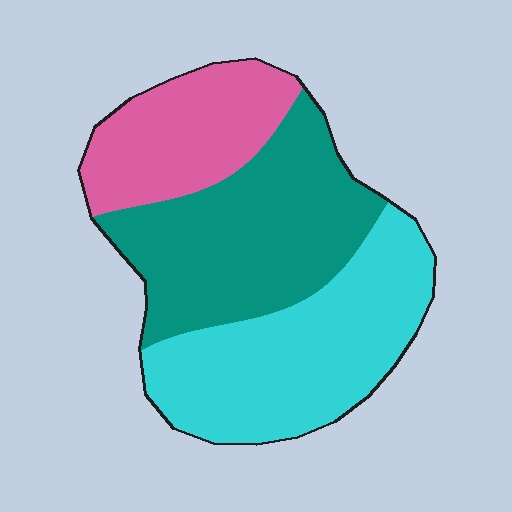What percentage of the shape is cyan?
Cyan covers 38% of the shape.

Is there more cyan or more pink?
Cyan.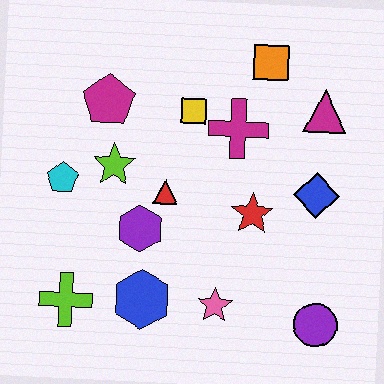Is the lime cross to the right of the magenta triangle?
No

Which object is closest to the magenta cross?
The yellow square is closest to the magenta cross.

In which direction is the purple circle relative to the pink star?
The purple circle is to the right of the pink star.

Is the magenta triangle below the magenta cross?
No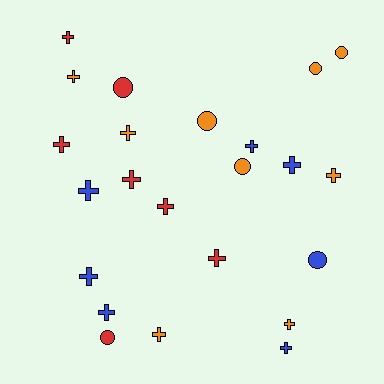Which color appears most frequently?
Orange, with 9 objects.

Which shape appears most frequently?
Cross, with 16 objects.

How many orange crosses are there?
There are 5 orange crosses.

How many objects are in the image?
There are 23 objects.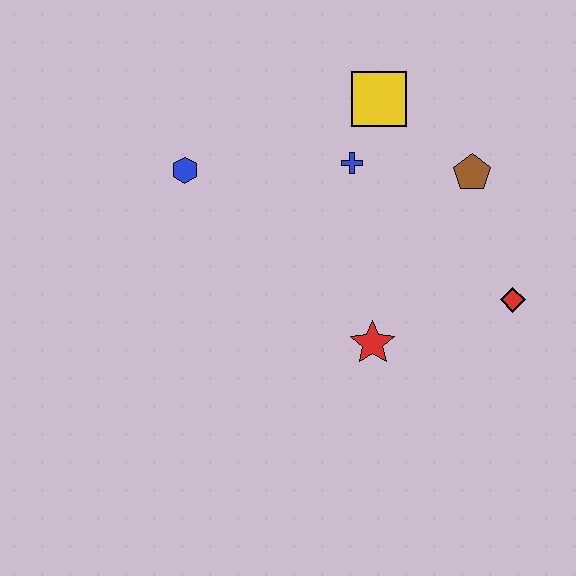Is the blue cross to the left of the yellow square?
Yes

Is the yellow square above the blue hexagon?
Yes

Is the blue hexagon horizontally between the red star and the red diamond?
No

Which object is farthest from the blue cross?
The red diamond is farthest from the blue cross.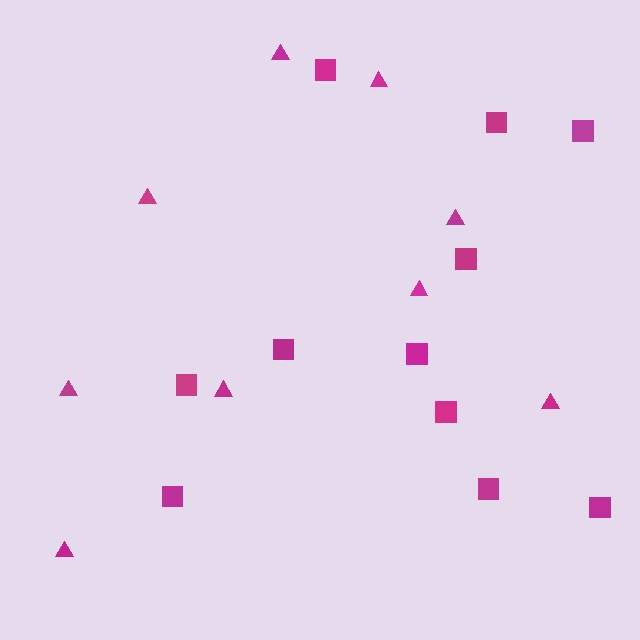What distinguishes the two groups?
There are 2 groups: one group of triangles (9) and one group of squares (11).